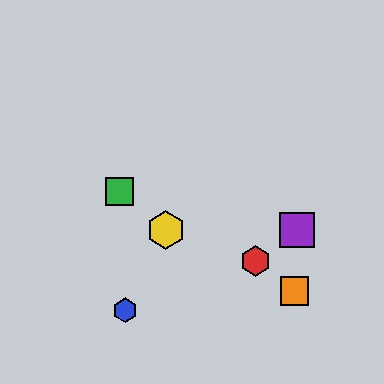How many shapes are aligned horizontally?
2 shapes (the yellow hexagon, the purple square) are aligned horizontally.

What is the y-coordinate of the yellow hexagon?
The yellow hexagon is at y≈230.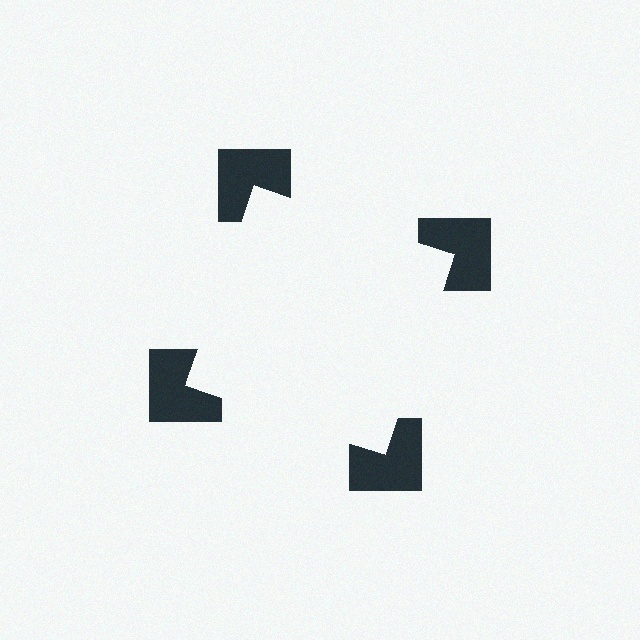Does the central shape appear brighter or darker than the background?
It typically appears slightly brighter than the background, even though no actual brightness change is drawn.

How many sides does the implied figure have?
4 sides.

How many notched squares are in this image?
There are 4 — one at each vertex of the illusory square.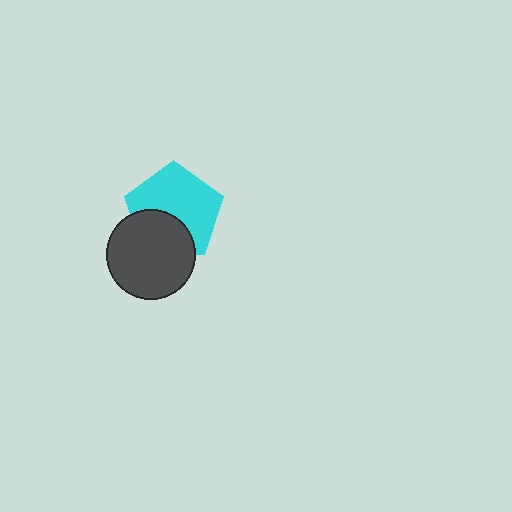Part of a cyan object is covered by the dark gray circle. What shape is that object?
It is a pentagon.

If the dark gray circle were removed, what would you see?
You would see the complete cyan pentagon.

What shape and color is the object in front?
The object in front is a dark gray circle.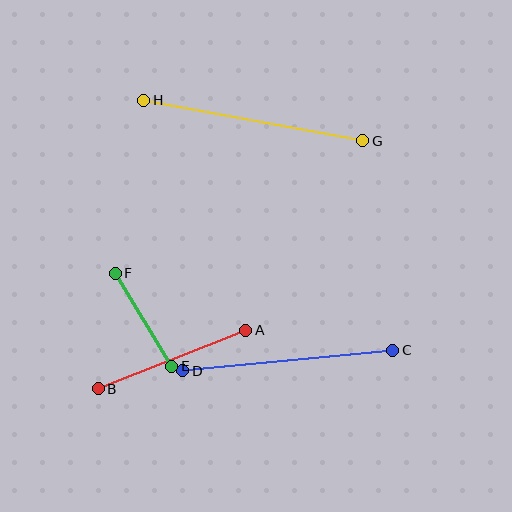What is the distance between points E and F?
The distance is approximately 109 pixels.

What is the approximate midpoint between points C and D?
The midpoint is at approximately (288, 360) pixels.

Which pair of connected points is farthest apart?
Points G and H are farthest apart.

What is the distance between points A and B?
The distance is approximately 158 pixels.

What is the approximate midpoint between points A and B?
The midpoint is at approximately (172, 359) pixels.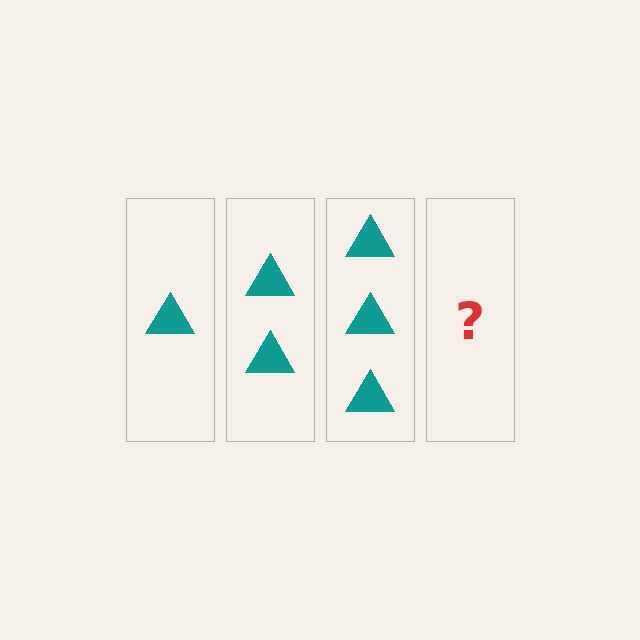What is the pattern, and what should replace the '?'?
The pattern is that each step adds one more triangle. The '?' should be 4 triangles.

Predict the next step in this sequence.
The next step is 4 triangles.